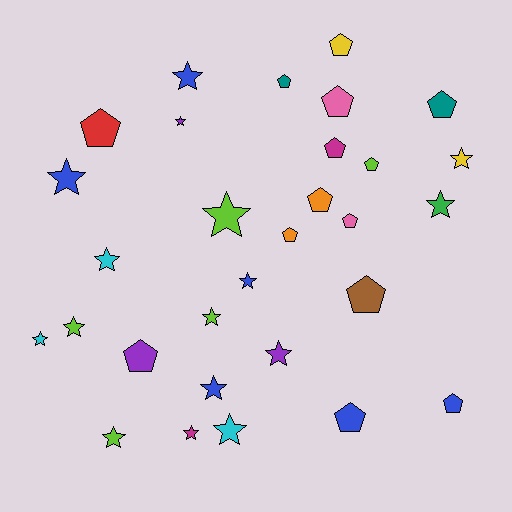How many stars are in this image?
There are 16 stars.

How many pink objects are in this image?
There are 2 pink objects.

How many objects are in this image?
There are 30 objects.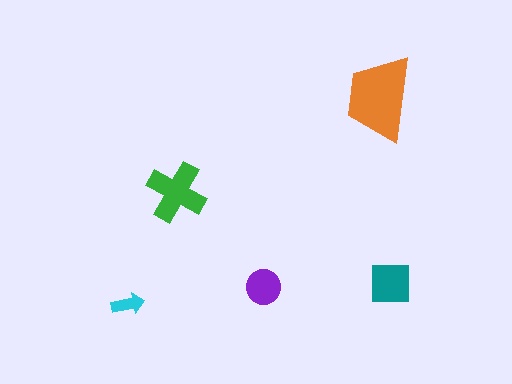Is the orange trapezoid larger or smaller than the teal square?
Larger.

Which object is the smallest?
The cyan arrow.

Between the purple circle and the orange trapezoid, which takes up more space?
The orange trapezoid.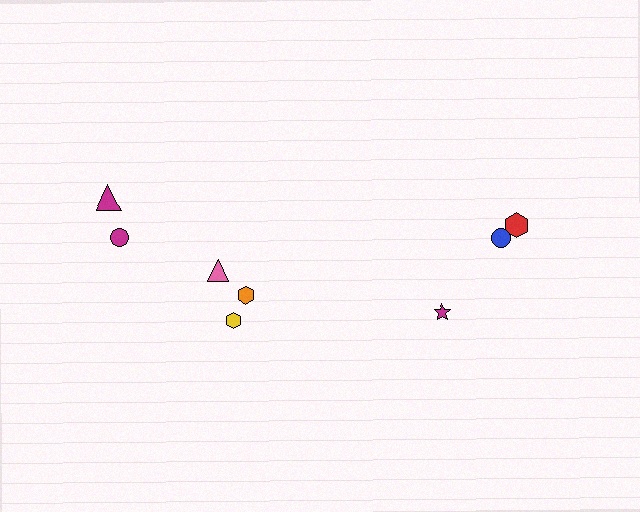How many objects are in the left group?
There are 5 objects.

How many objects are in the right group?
There are 3 objects.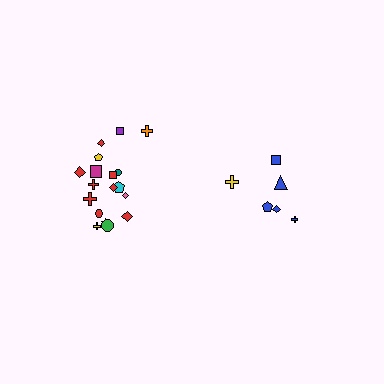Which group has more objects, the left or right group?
The left group.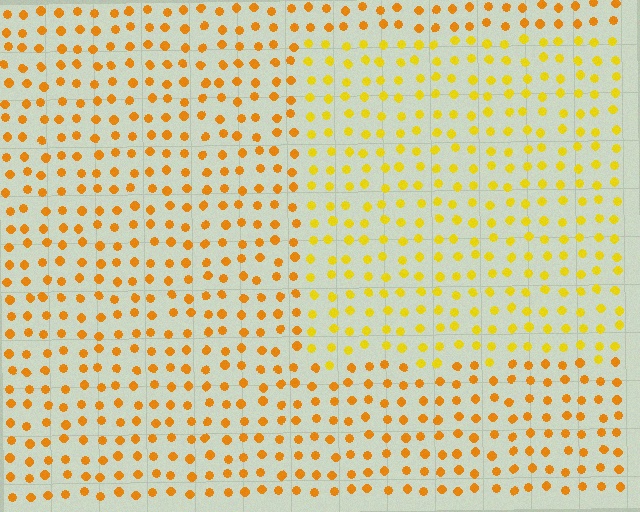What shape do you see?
I see a rectangle.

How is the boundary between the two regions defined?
The boundary is defined purely by a slight shift in hue (about 22 degrees). Spacing, size, and orientation are identical on both sides.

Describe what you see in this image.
The image is filled with small orange elements in a uniform arrangement. A rectangle-shaped region is visible where the elements are tinted to a slightly different hue, forming a subtle color boundary.